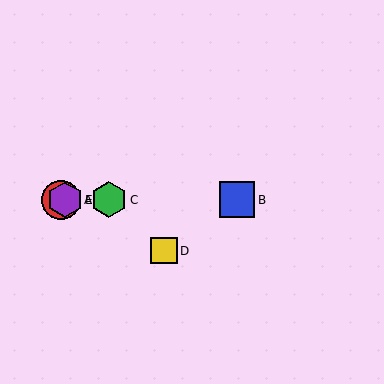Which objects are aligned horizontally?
Objects A, B, C, E are aligned horizontally.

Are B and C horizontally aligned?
Yes, both are at y≈200.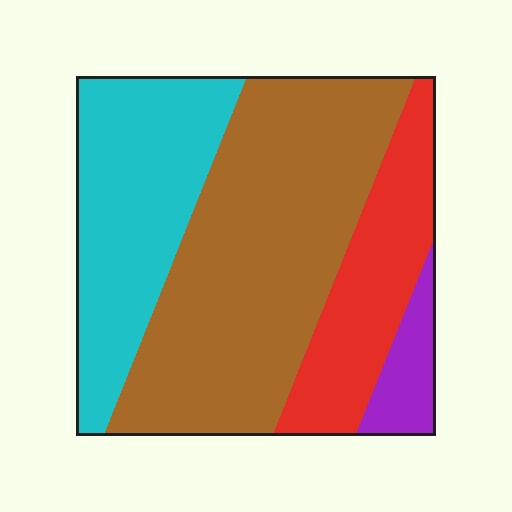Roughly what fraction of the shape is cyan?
Cyan takes up about one quarter (1/4) of the shape.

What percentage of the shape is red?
Red takes up less than a quarter of the shape.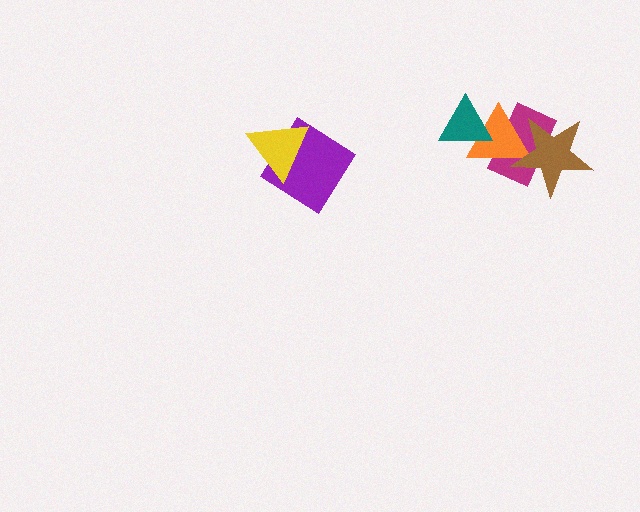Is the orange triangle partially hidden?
Yes, it is partially covered by another shape.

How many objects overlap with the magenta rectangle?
3 objects overlap with the magenta rectangle.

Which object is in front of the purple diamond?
The yellow triangle is in front of the purple diamond.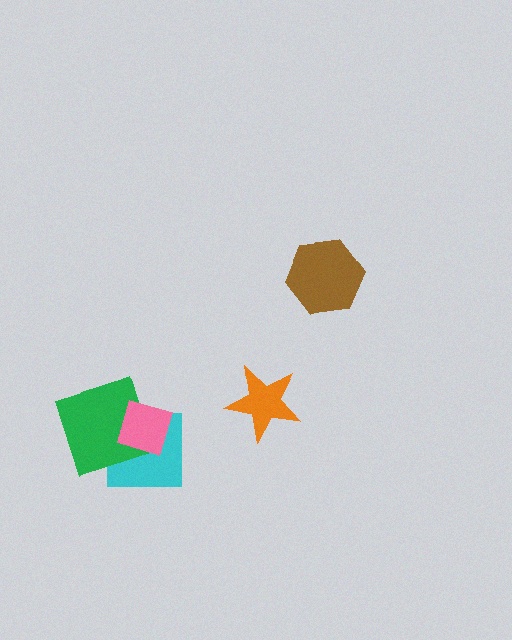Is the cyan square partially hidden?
Yes, it is partially covered by another shape.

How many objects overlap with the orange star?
0 objects overlap with the orange star.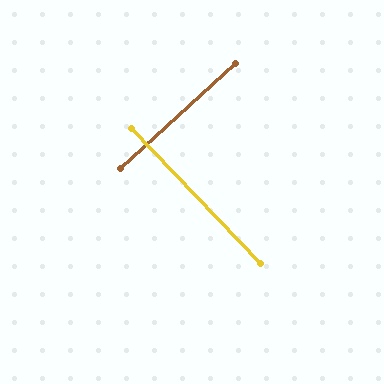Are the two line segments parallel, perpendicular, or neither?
Perpendicular — they meet at approximately 89°.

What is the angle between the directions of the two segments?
Approximately 89 degrees.